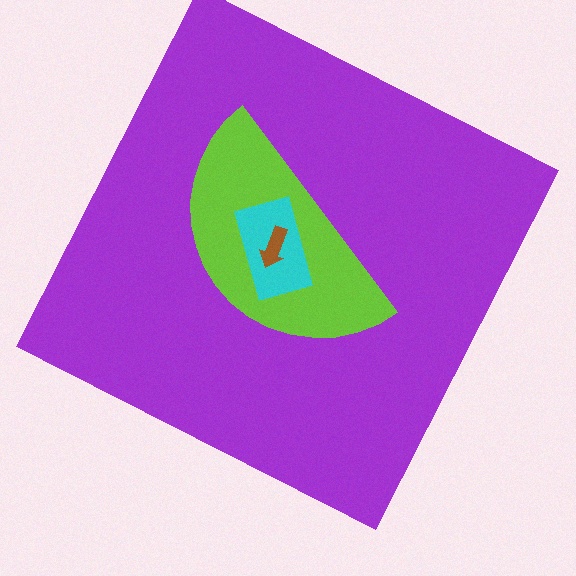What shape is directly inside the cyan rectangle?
The brown arrow.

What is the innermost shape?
The brown arrow.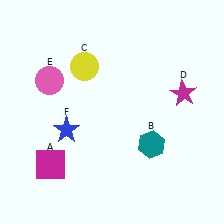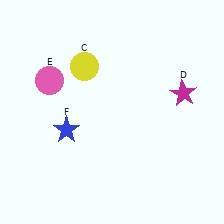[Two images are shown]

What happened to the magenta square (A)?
The magenta square (A) was removed in Image 2. It was in the bottom-left area of Image 1.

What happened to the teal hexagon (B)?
The teal hexagon (B) was removed in Image 2. It was in the bottom-right area of Image 1.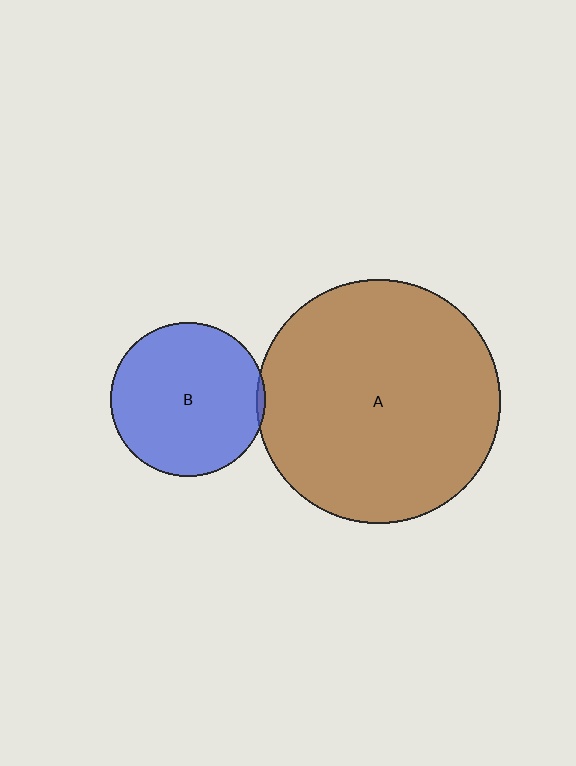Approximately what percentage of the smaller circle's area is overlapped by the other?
Approximately 5%.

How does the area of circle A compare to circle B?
Approximately 2.5 times.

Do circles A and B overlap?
Yes.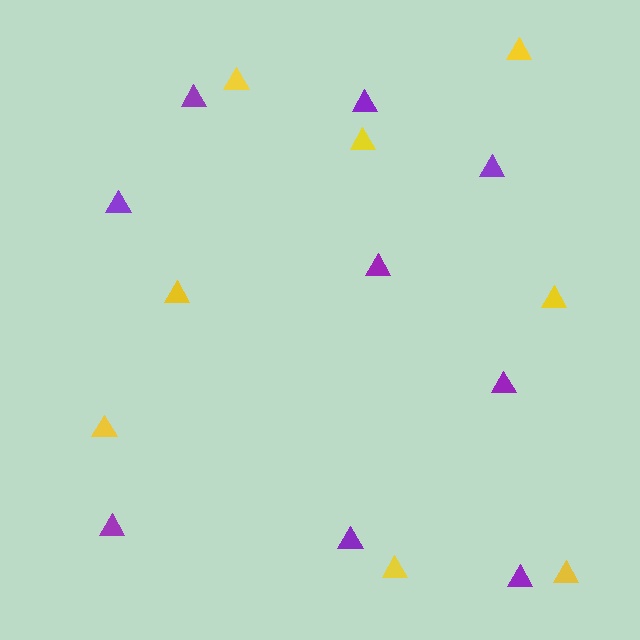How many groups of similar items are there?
There are 2 groups: one group of yellow triangles (8) and one group of purple triangles (9).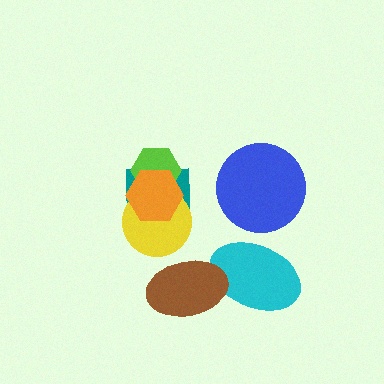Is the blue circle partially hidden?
No, no other shape covers it.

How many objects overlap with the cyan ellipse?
1 object overlaps with the cyan ellipse.